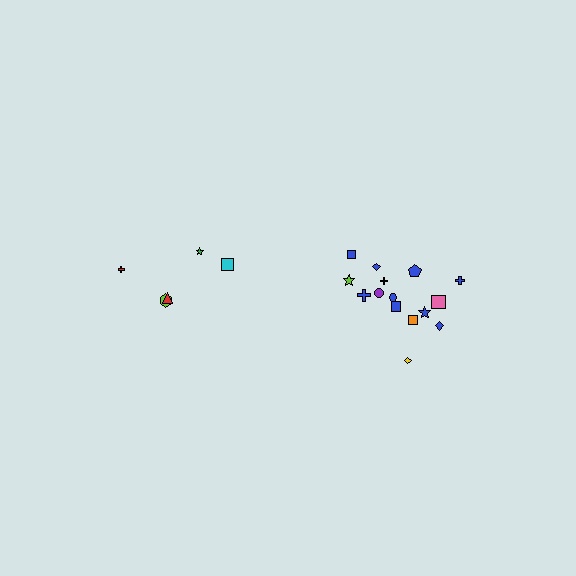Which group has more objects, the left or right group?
The right group.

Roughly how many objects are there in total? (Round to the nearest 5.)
Roughly 20 objects in total.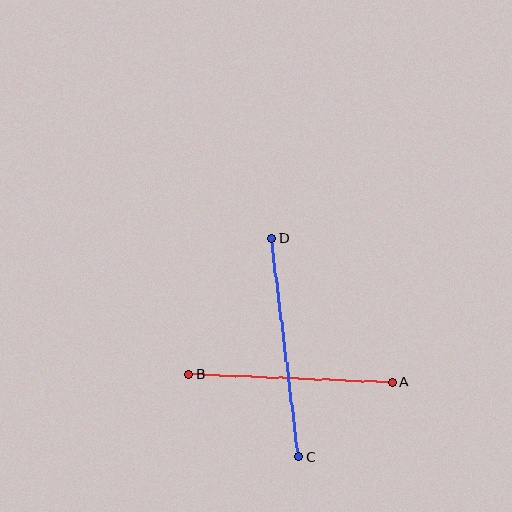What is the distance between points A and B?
The distance is approximately 204 pixels.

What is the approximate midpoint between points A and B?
The midpoint is at approximately (290, 378) pixels.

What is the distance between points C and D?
The distance is approximately 220 pixels.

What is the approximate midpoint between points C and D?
The midpoint is at approximately (285, 348) pixels.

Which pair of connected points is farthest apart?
Points C and D are farthest apart.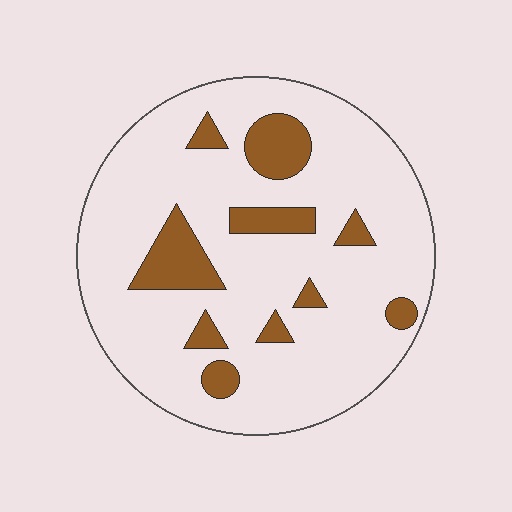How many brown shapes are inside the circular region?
10.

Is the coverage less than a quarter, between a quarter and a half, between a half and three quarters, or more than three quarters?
Less than a quarter.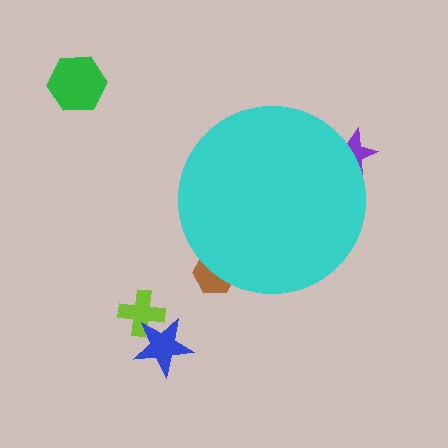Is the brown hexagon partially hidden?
Yes, the brown hexagon is partially hidden behind the cyan circle.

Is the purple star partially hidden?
Yes, the purple star is partially hidden behind the cyan circle.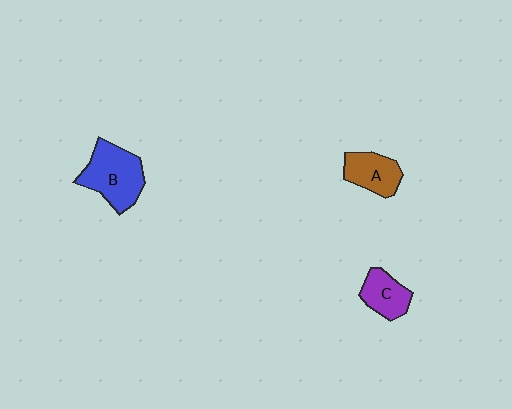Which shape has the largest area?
Shape B (blue).